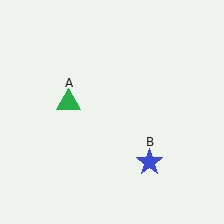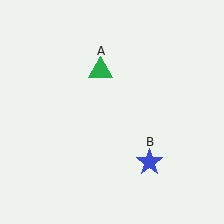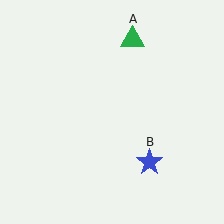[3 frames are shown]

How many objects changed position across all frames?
1 object changed position: green triangle (object A).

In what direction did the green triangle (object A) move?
The green triangle (object A) moved up and to the right.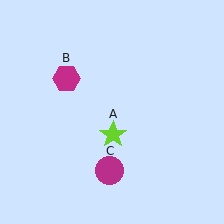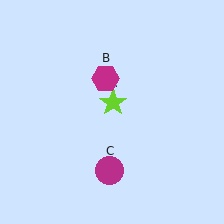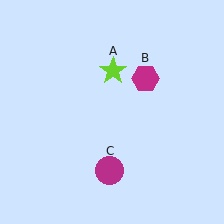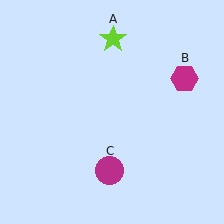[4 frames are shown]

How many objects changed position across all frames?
2 objects changed position: lime star (object A), magenta hexagon (object B).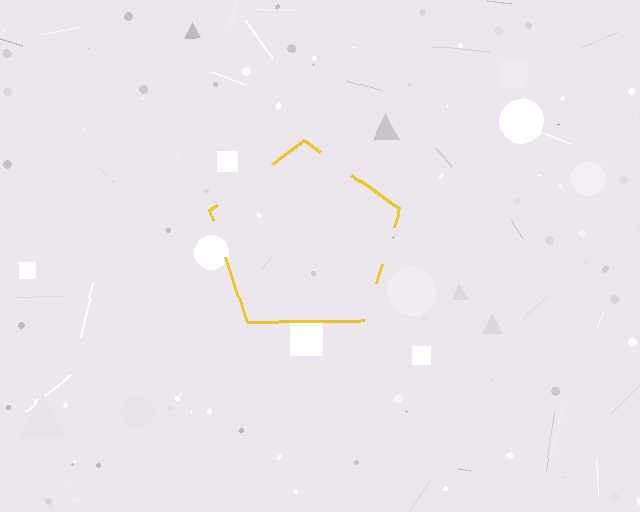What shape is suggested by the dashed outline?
The dashed outline suggests a pentagon.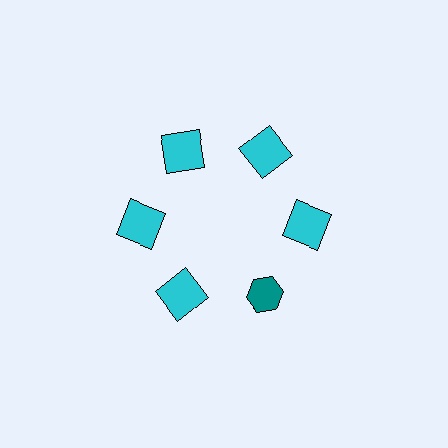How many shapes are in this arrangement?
There are 6 shapes arranged in a ring pattern.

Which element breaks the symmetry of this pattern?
The teal hexagon at roughly the 5 o'clock position breaks the symmetry. All other shapes are cyan squares.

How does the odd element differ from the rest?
It differs in both color (teal instead of cyan) and shape (hexagon instead of square).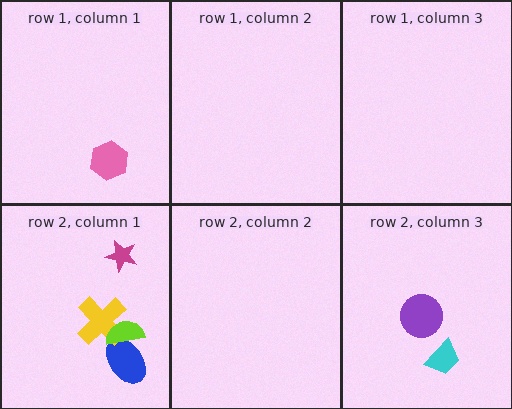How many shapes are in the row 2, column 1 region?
4.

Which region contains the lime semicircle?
The row 2, column 1 region.